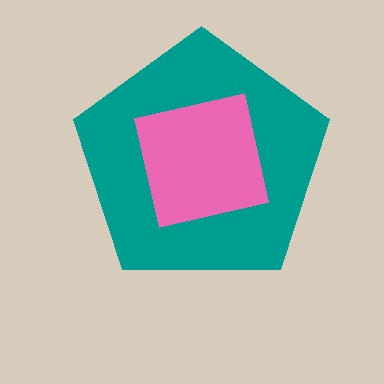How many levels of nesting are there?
2.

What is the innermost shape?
The pink square.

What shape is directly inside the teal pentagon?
The pink square.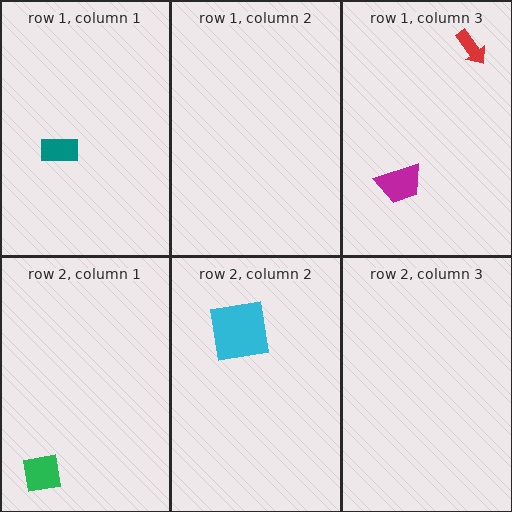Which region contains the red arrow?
The row 1, column 3 region.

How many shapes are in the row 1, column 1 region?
1.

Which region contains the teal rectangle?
The row 1, column 1 region.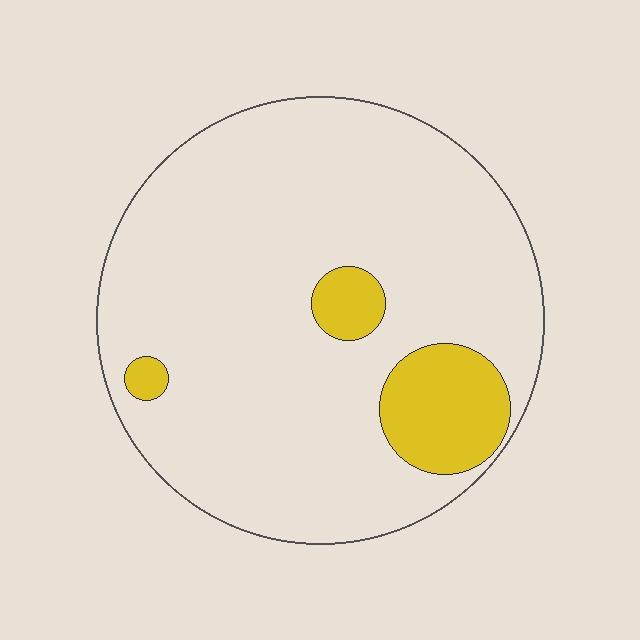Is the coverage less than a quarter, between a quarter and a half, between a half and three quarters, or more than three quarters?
Less than a quarter.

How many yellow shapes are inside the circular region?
3.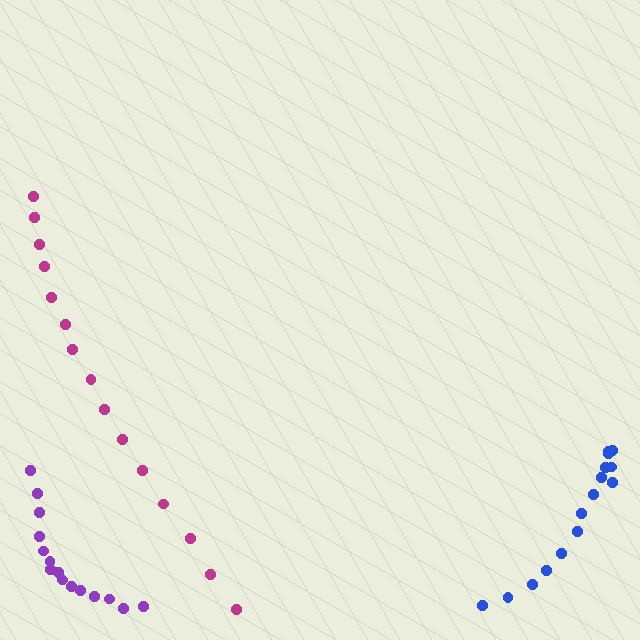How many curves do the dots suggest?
There are 3 distinct paths.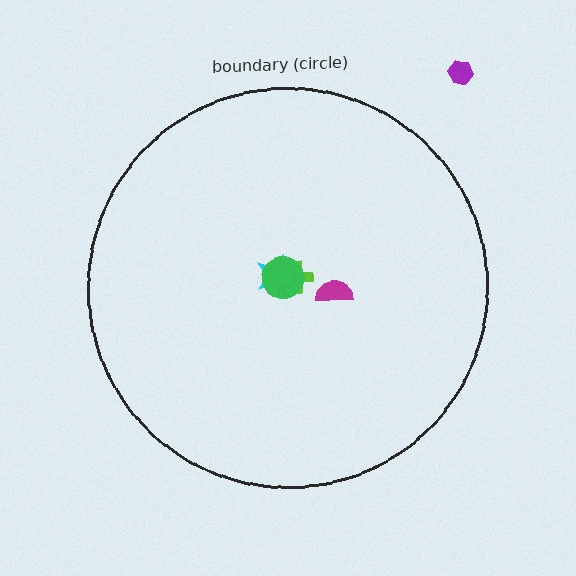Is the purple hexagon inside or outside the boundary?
Outside.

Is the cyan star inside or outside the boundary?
Inside.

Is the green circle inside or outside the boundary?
Inside.